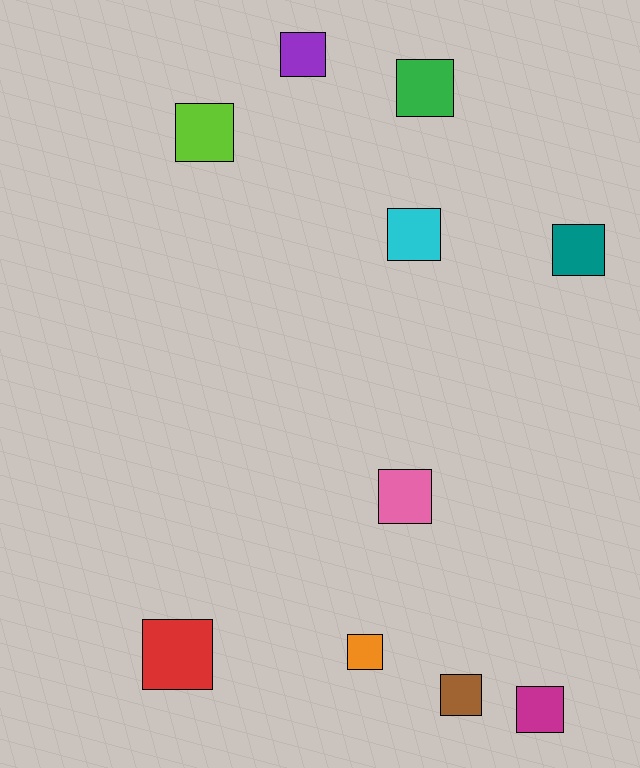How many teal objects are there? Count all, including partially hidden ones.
There is 1 teal object.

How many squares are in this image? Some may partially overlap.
There are 10 squares.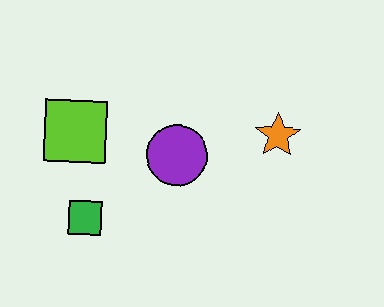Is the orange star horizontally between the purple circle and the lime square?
No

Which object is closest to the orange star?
The purple circle is closest to the orange star.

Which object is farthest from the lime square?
The orange star is farthest from the lime square.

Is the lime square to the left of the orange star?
Yes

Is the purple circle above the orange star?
No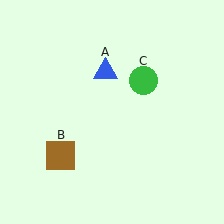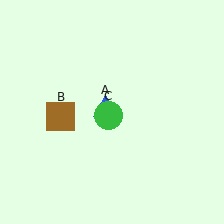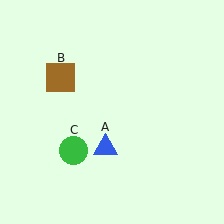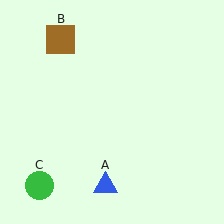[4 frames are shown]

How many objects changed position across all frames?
3 objects changed position: blue triangle (object A), brown square (object B), green circle (object C).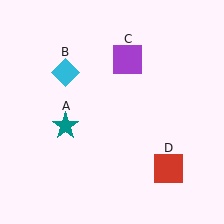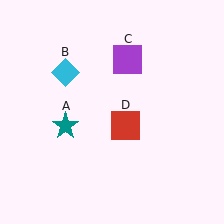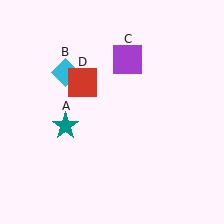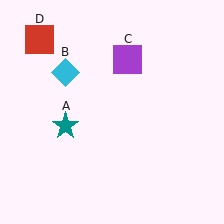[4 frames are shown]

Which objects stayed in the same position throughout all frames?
Teal star (object A) and cyan diamond (object B) and purple square (object C) remained stationary.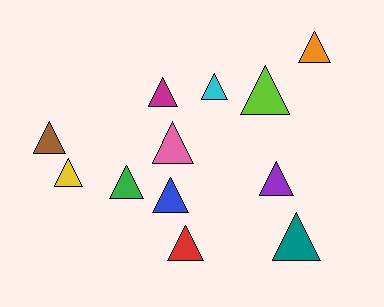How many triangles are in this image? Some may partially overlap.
There are 12 triangles.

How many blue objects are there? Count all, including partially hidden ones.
There is 1 blue object.